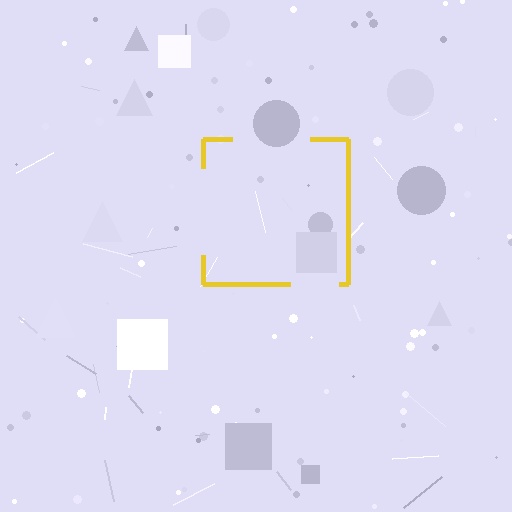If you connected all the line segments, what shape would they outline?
They would outline a square.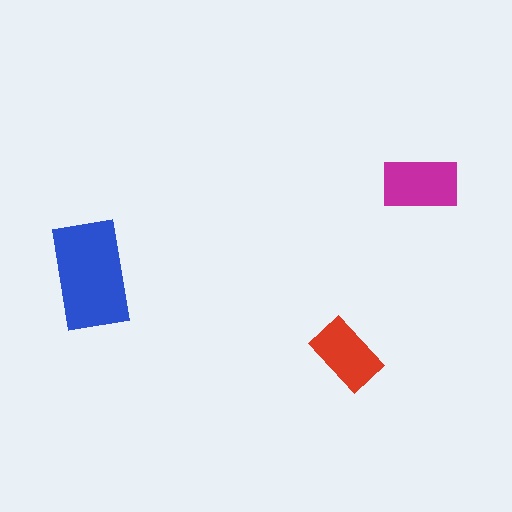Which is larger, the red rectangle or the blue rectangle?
The blue one.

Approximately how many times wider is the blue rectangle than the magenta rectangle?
About 1.5 times wider.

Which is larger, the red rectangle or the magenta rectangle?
The magenta one.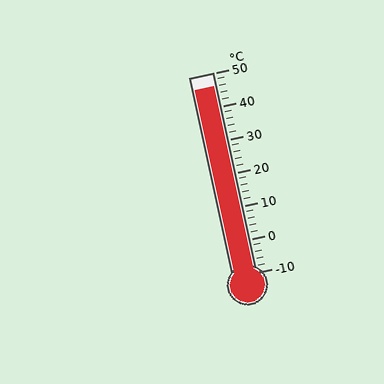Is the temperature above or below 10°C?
The temperature is above 10°C.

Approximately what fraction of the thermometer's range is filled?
The thermometer is filled to approximately 95% of its range.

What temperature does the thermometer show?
The thermometer shows approximately 46°C.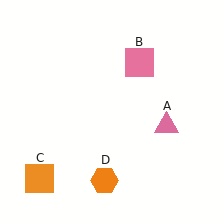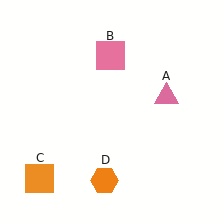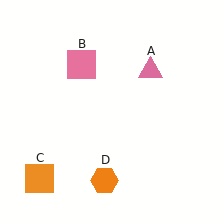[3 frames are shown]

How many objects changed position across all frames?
2 objects changed position: pink triangle (object A), pink square (object B).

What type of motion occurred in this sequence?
The pink triangle (object A), pink square (object B) rotated counterclockwise around the center of the scene.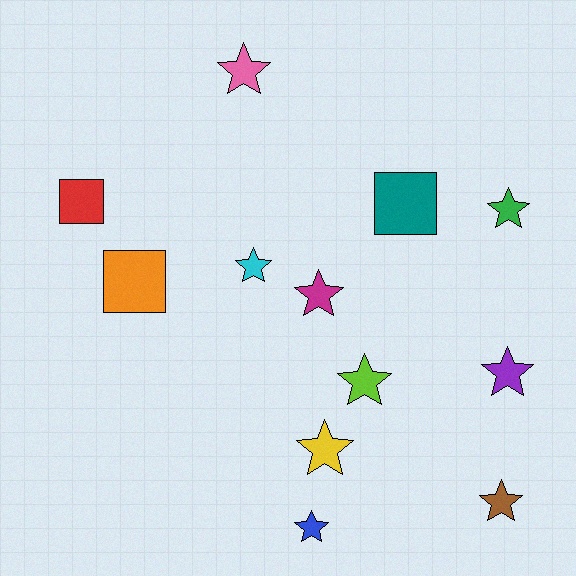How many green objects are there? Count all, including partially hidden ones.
There is 1 green object.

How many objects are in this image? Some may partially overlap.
There are 12 objects.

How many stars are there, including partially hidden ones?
There are 9 stars.